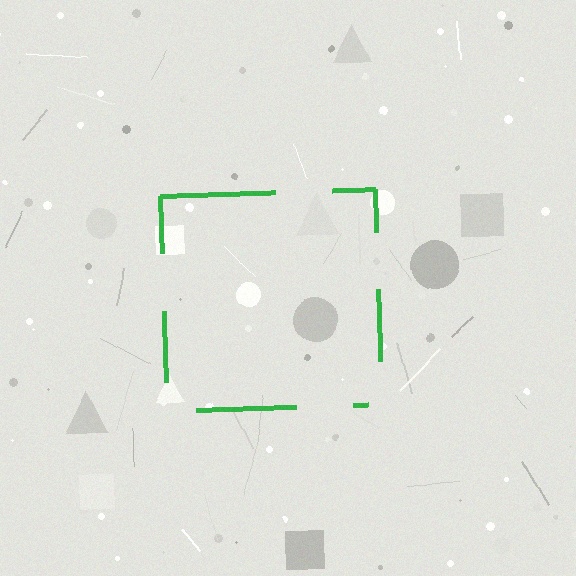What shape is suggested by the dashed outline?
The dashed outline suggests a square.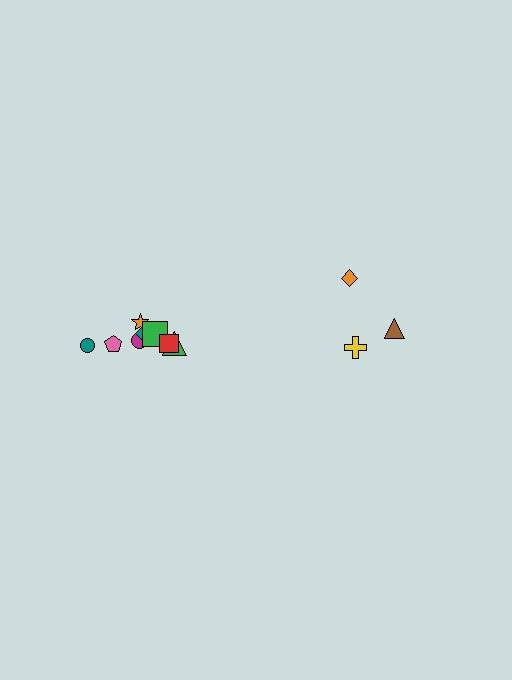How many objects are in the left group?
There are 8 objects.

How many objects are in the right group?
There are 3 objects.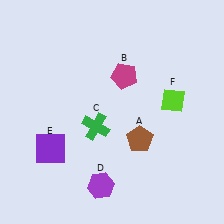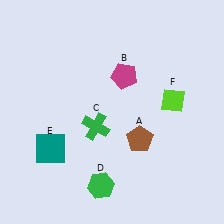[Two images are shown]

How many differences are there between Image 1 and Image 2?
There are 2 differences between the two images.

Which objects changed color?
D changed from purple to green. E changed from purple to teal.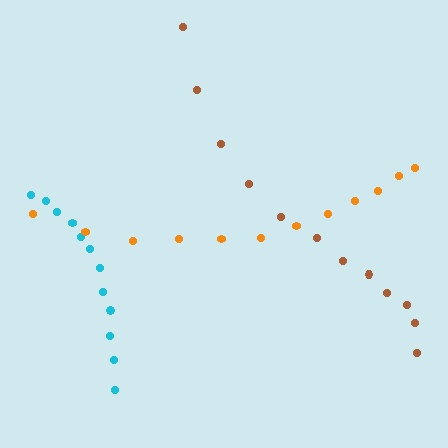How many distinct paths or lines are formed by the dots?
There are 3 distinct paths.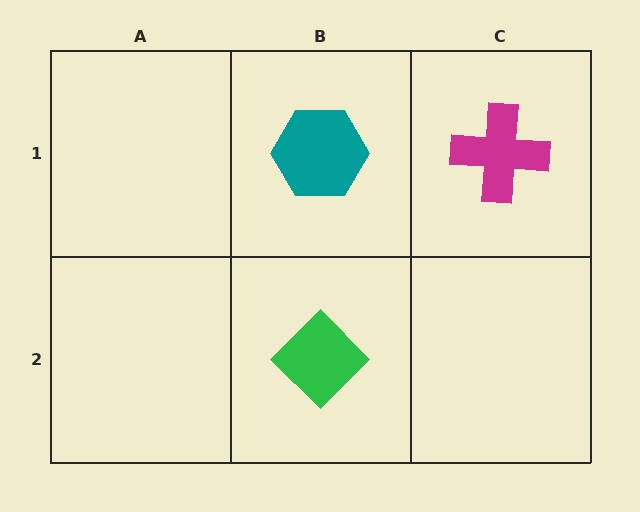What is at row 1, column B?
A teal hexagon.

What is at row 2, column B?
A green diamond.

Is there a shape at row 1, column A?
No, that cell is empty.